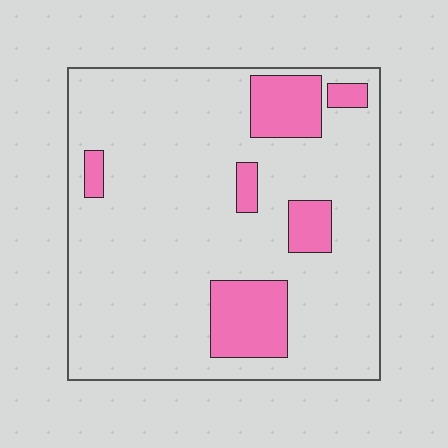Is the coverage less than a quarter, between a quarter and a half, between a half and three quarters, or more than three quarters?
Less than a quarter.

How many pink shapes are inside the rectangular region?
6.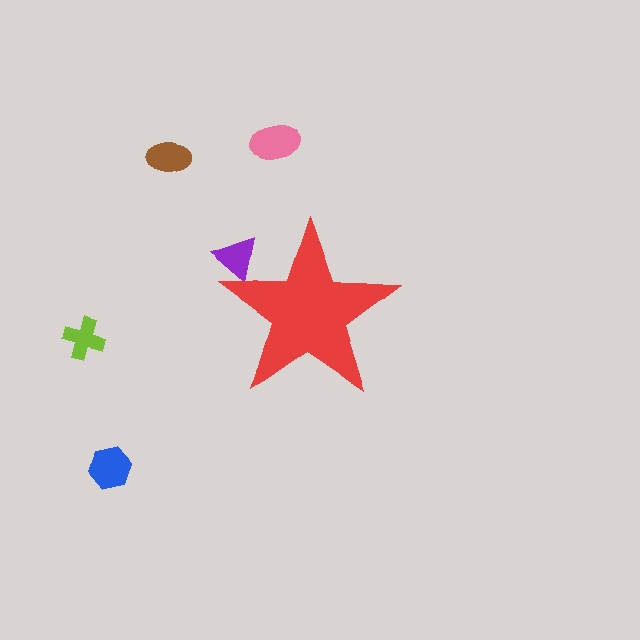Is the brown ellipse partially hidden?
No, the brown ellipse is fully visible.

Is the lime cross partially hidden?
No, the lime cross is fully visible.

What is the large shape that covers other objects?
A red star.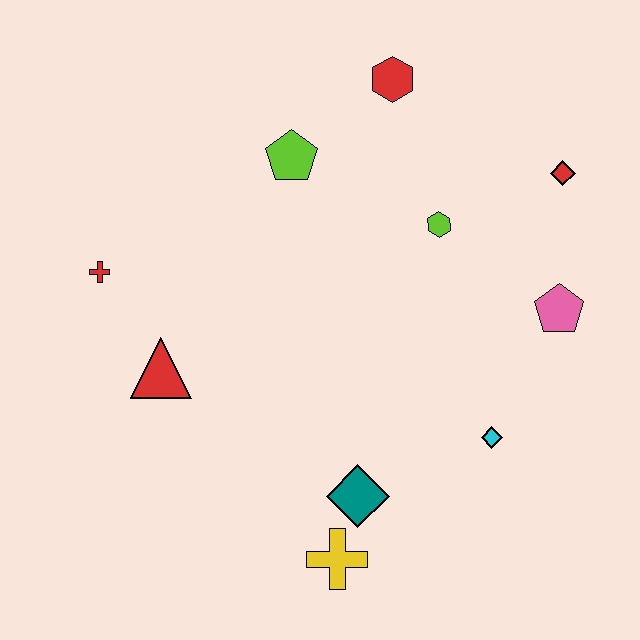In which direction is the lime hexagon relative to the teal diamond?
The lime hexagon is above the teal diamond.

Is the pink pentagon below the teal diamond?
No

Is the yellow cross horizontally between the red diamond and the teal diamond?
No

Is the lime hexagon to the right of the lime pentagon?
Yes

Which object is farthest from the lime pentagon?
The yellow cross is farthest from the lime pentagon.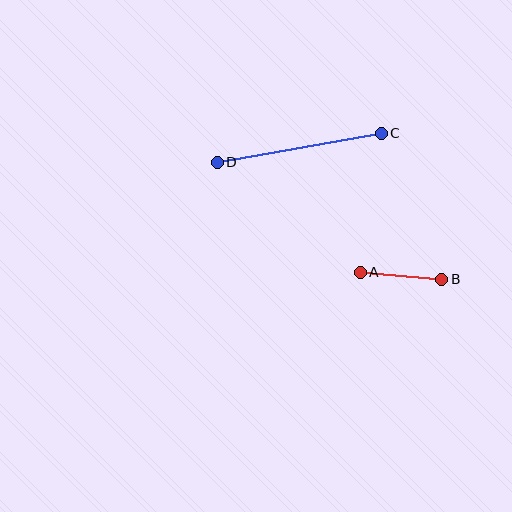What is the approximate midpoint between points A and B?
The midpoint is at approximately (401, 276) pixels.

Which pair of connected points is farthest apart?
Points C and D are farthest apart.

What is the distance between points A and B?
The distance is approximately 82 pixels.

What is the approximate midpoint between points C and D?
The midpoint is at approximately (299, 148) pixels.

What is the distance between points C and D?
The distance is approximately 166 pixels.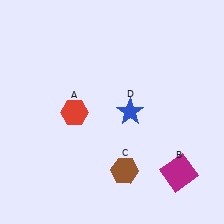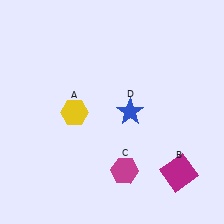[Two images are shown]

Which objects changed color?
A changed from red to yellow. C changed from brown to magenta.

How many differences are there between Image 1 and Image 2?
There are 2 differences between the two images.